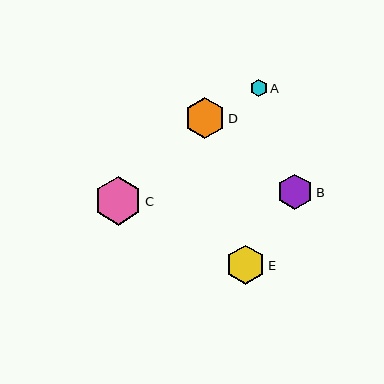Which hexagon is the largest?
Hexagon C is the largest with a size of approximately 48 pixels.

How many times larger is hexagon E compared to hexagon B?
Hexagon E is approximately 1.1 times the size of hexagon B.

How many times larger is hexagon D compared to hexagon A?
Hexagon D is approximately 2.3 times the size of hexagon A.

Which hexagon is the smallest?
Hexagon A is the smallest with a size of approximately 17 pixels.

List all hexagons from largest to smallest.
From largest to smallest: C, D, E, B, A.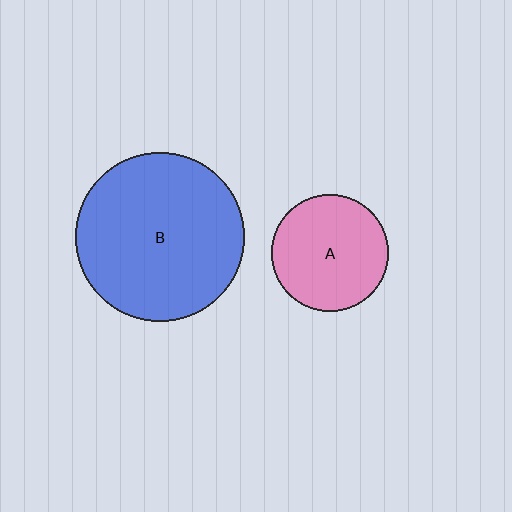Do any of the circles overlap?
No, none of the circles overlap.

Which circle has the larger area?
Circle B (blue).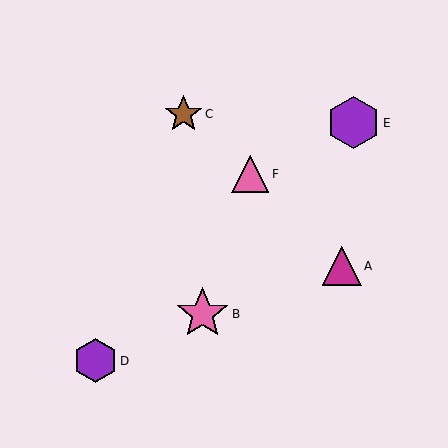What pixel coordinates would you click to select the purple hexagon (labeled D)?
Click at (96, 361) to select the purple hexagon D.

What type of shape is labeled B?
Shape B is a pink star.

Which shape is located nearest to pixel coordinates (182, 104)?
The brown star (labeled C) at (183, 114) is nearest to that location.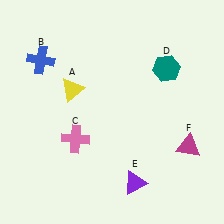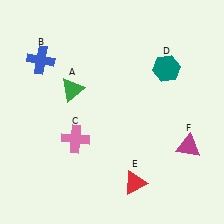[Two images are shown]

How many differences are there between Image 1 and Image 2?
There are 2 differences between the two images.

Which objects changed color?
A changed from yellow to green. E changed from purple to red.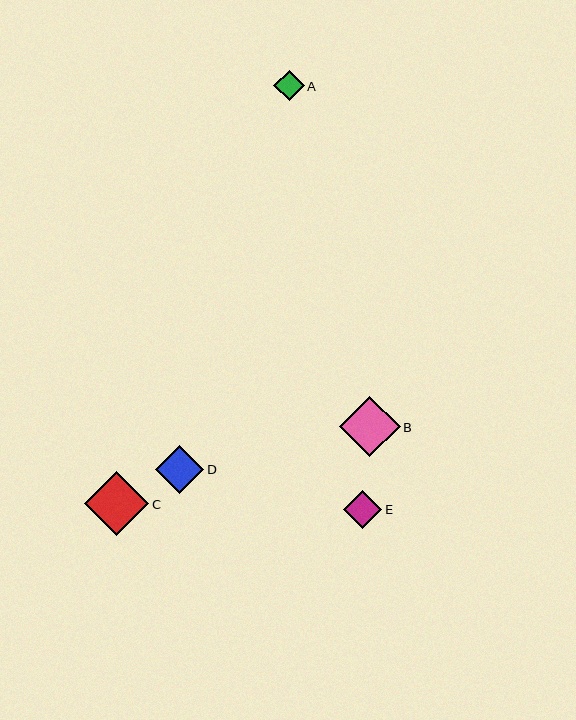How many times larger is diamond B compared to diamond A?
Diamond B is approximately 2.0 times the size of diamond A.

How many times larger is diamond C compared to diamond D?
Diamond C is approximately 1.3 times the size of diamond D.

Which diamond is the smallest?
Diamond A is the smallest with a size of approximately 31 pixels.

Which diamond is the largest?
Diamond C is the largest with a size of approximately 64 pixels.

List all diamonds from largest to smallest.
From largest to smallest: C, B, D, E, A.